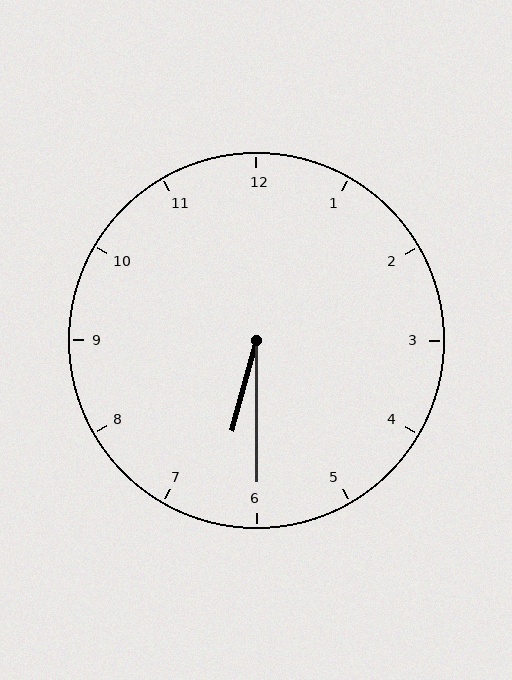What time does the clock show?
6:30.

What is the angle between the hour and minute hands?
Approximately 15 degrees.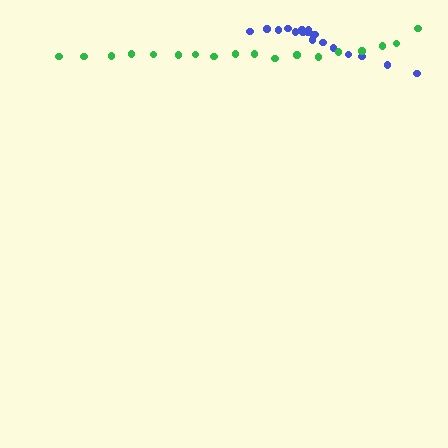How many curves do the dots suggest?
There are 2 distinct paths.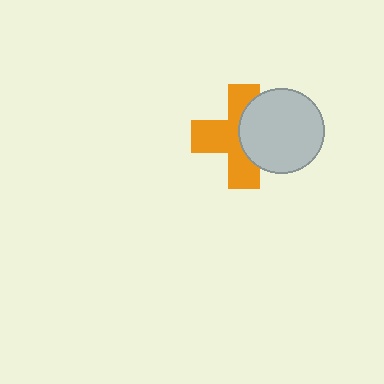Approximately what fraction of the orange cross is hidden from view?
Roughly 41% of the orange cross is hidden behind the light gray circle.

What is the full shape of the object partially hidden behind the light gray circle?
The partially hidden object is an orange cross.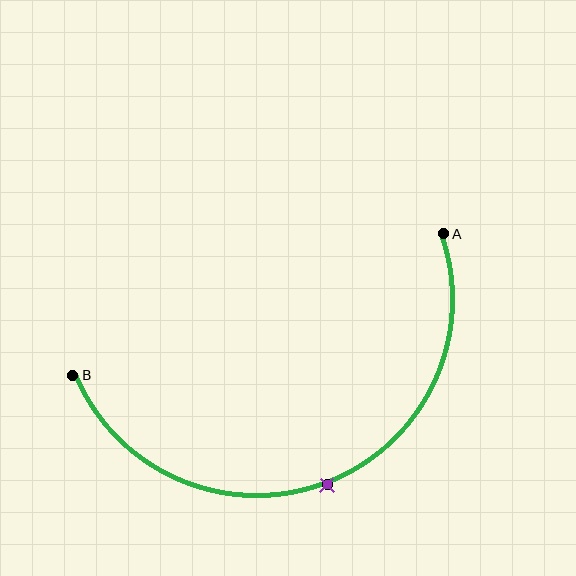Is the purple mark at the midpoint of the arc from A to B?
Yes. The purple mark lies on the arc at equal arc-length from both A and B — it is the arc midpoint.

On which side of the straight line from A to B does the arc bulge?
The arc bulges below the straight line connecting A and B.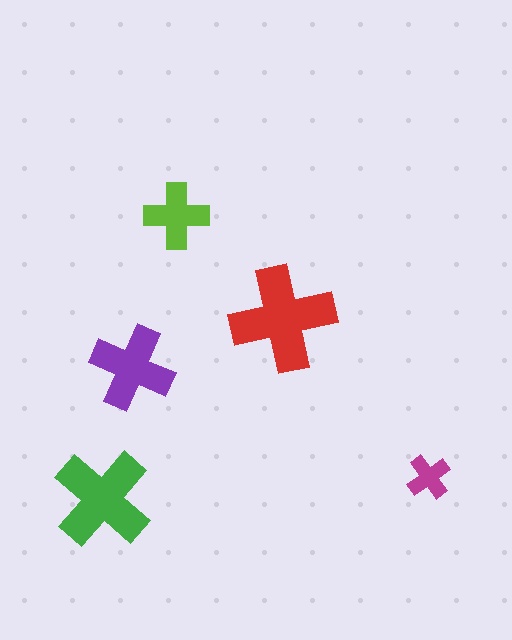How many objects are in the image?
There are 5 objects in the image.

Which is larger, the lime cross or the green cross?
The green one.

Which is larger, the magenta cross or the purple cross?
The purple one.